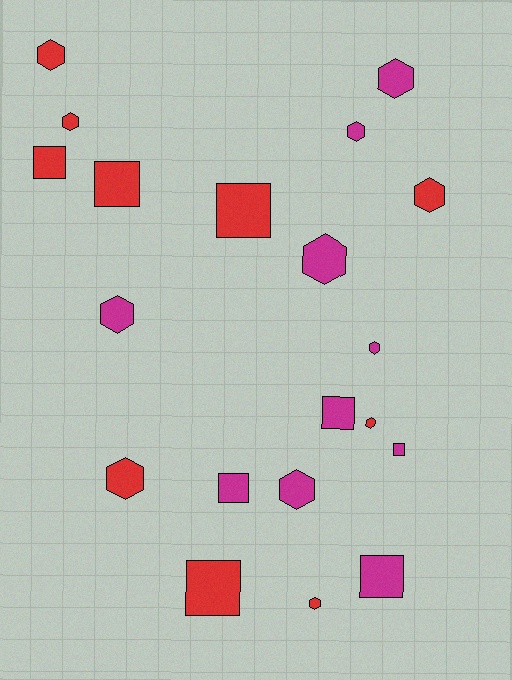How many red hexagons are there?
There are 6 red hexagons.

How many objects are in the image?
There are 20 objects.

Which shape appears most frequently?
Hexagon, with 12 objects.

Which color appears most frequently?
Red, with 10 objects.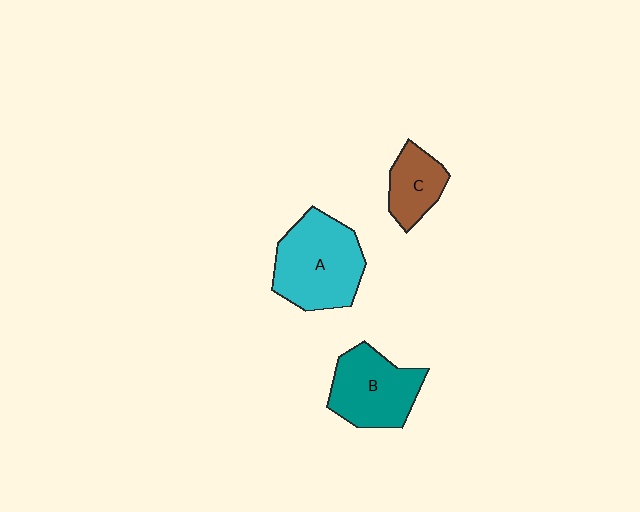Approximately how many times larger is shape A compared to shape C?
Approximately 2.0 times.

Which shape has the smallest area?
Shape C (brown).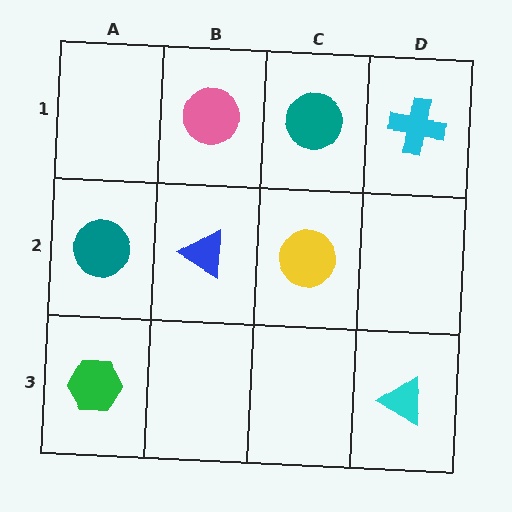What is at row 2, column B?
A blue triangle.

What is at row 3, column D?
A cyan triangle.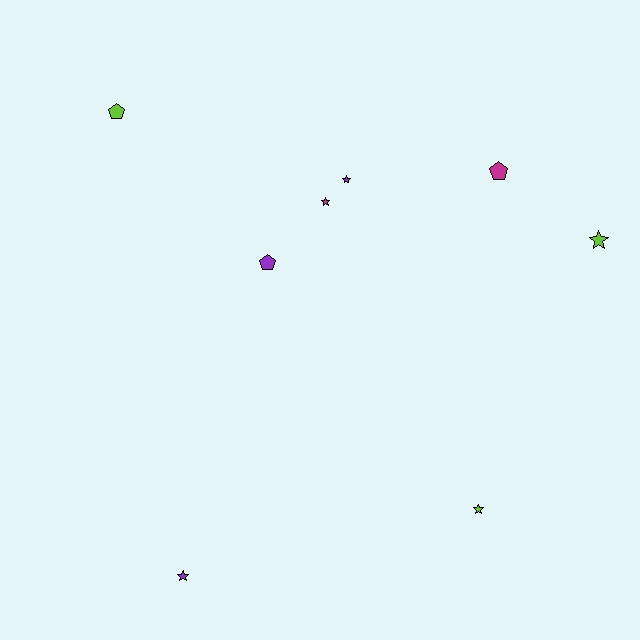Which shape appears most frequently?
Star, with 5 objects.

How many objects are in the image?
There are 8 objects.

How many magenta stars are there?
There is 1 magenta star.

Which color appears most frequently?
Purple, with 3 objects.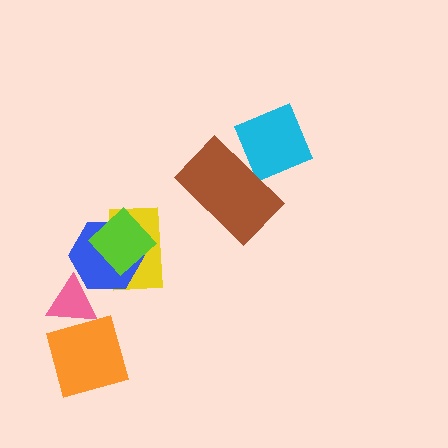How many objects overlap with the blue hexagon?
3 objects overlap with the blue hexagon.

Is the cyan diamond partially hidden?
Yes, it is partially covered by another shape.